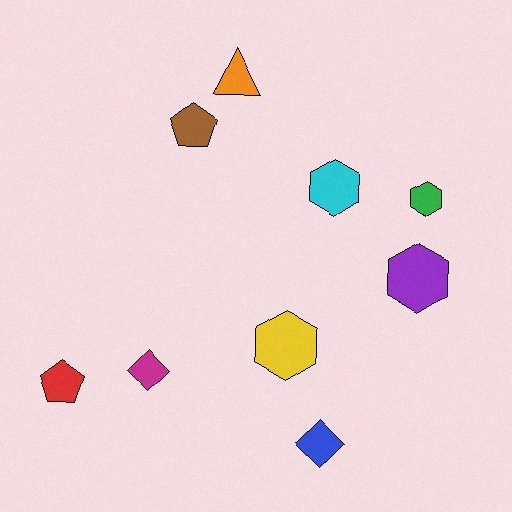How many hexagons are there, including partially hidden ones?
There are 4 hexagons.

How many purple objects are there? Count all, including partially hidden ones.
There is 1 purple object.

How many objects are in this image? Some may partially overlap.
There are 9 objects.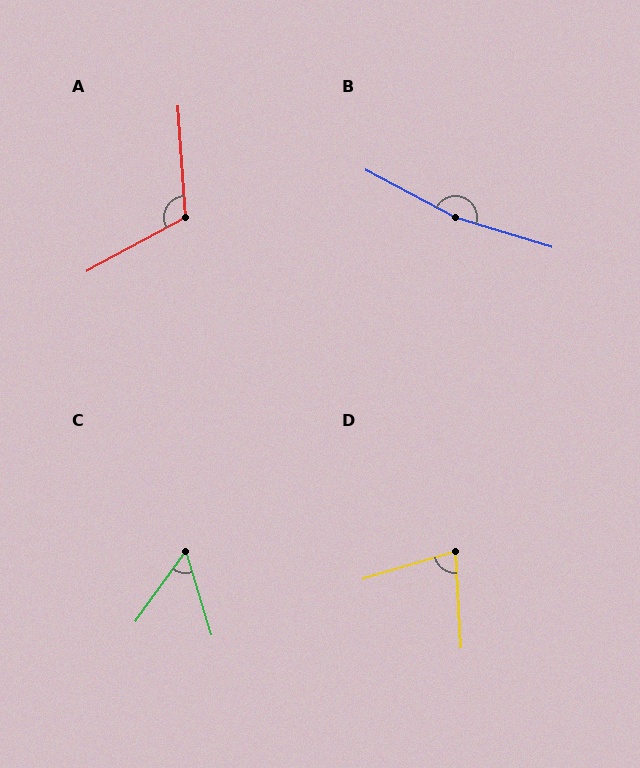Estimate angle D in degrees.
Approximately 77 degrees.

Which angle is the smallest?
C, at approximately 52 degrees.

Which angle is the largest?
B, at approximately 169 degrees.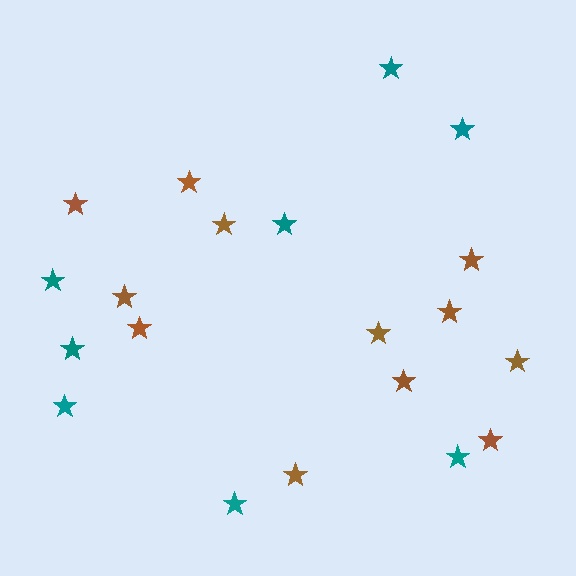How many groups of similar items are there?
There are 2 groups: one group of brown stars (12) and one group of teal stars (8).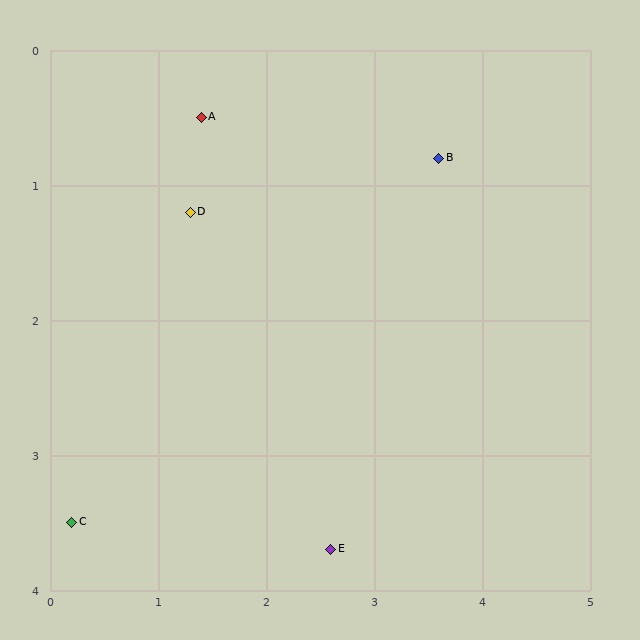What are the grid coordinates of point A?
Point A is at approximately (1.4, 0.5).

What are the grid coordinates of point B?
Point B is at approximately (3.6, 0.8).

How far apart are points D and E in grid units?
Points D and E are about 2.8 grid units apart.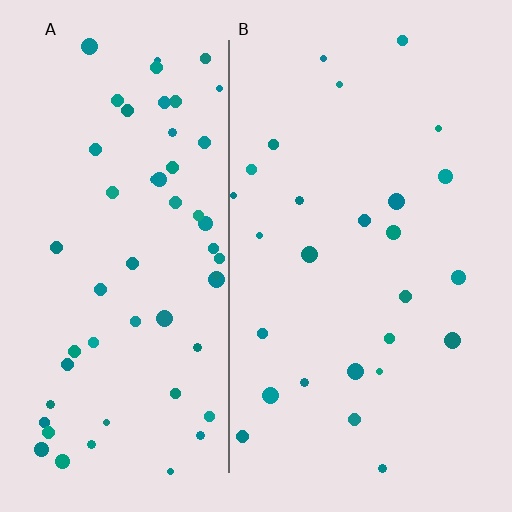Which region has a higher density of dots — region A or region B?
A (the left).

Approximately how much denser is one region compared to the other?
Approximately 2.2× — region A over region B.